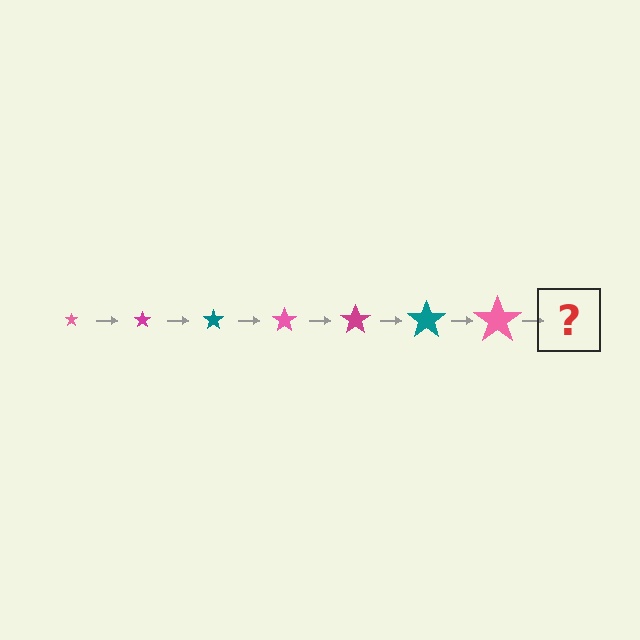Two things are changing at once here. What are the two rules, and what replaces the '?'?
The two rules are that the star grows larger each step and the color cycles through pink, magenta, and teal. The '?' should be a magenta star, larger than the previous one.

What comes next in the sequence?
The next element should be a magenta star, larger than the previous one.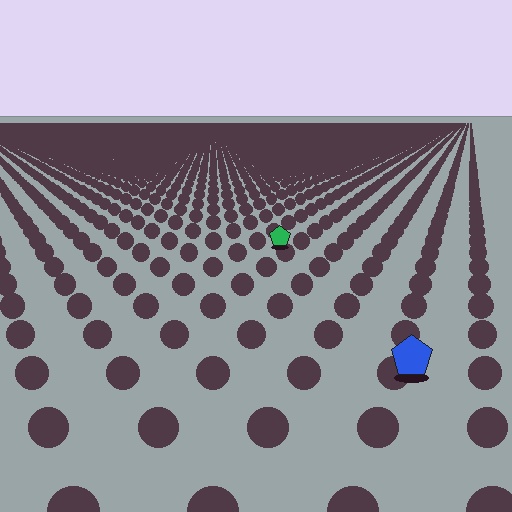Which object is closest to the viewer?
The blue pentagon is closest. The texture marks near it are larger and more spread out.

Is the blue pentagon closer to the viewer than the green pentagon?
Yes. The blue pentagon is closer — you can tell from the texture gradient: the ground texture is coarser near it.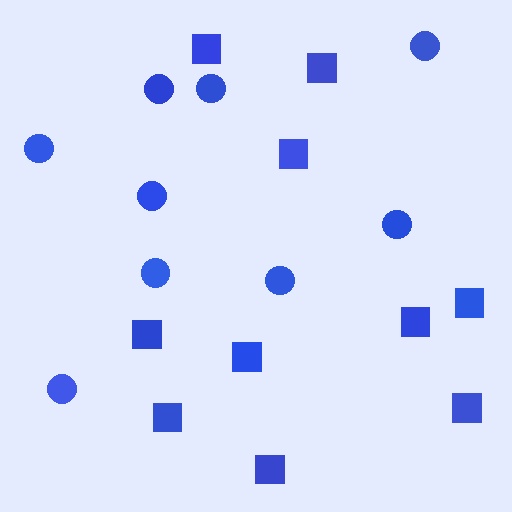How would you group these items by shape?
There are 2 groups: one group of squares (10) and one group of circles (9).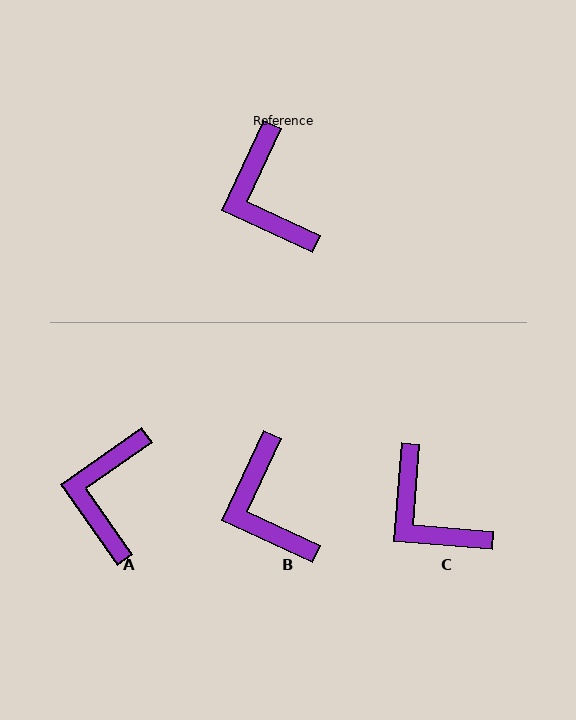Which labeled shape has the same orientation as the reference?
B.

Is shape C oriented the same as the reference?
No, it is off by about 20 degrees.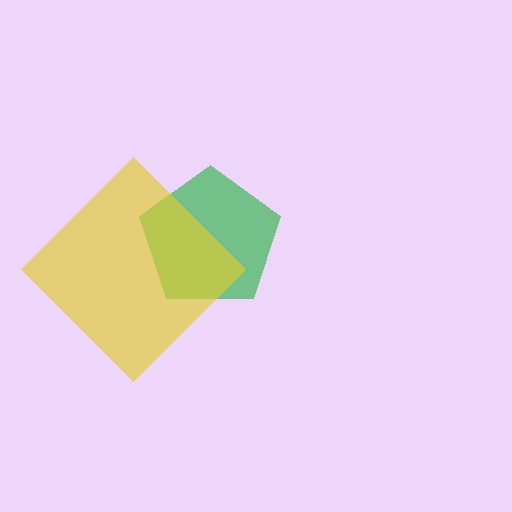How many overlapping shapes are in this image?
There are 2 overlapping shapes in the image.